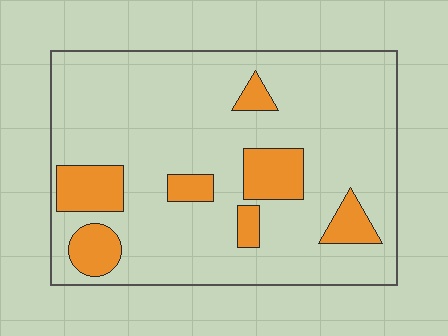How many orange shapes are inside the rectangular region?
7.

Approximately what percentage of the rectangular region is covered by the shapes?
Approximately 15%.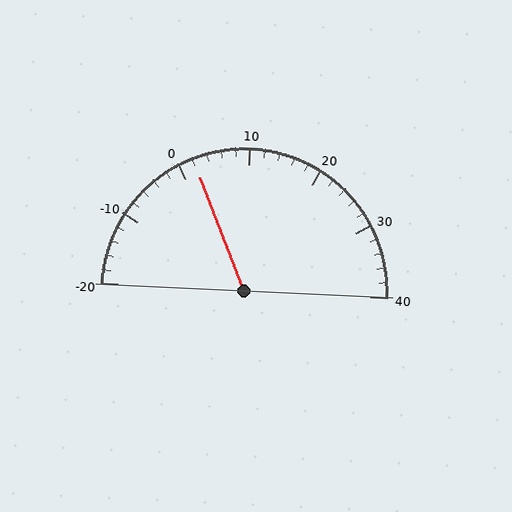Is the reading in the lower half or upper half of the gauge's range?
The reading is in the lower half of the range (-20 to 40).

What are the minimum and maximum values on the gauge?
The gauge ranges from -20 to 40.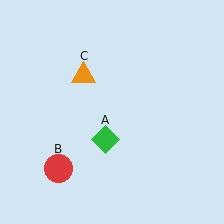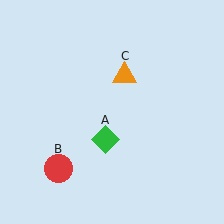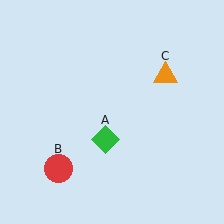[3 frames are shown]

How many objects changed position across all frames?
1 object changed position: orange triangle (object C).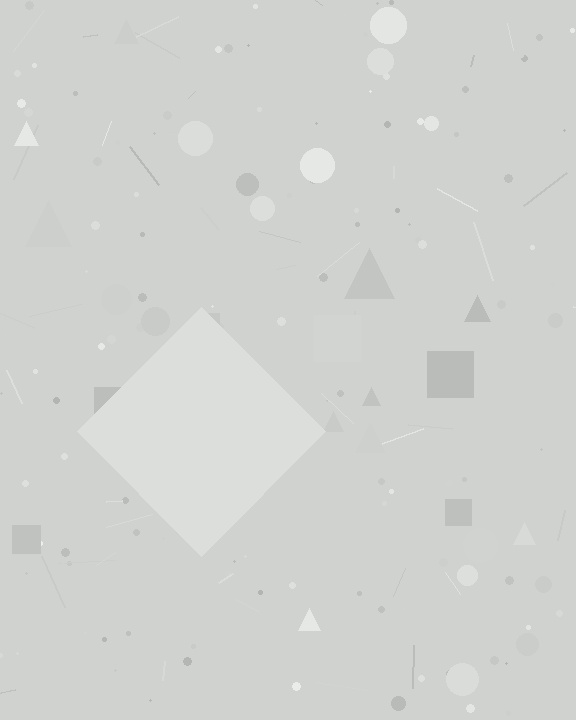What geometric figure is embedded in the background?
A diamond is embedded in the background.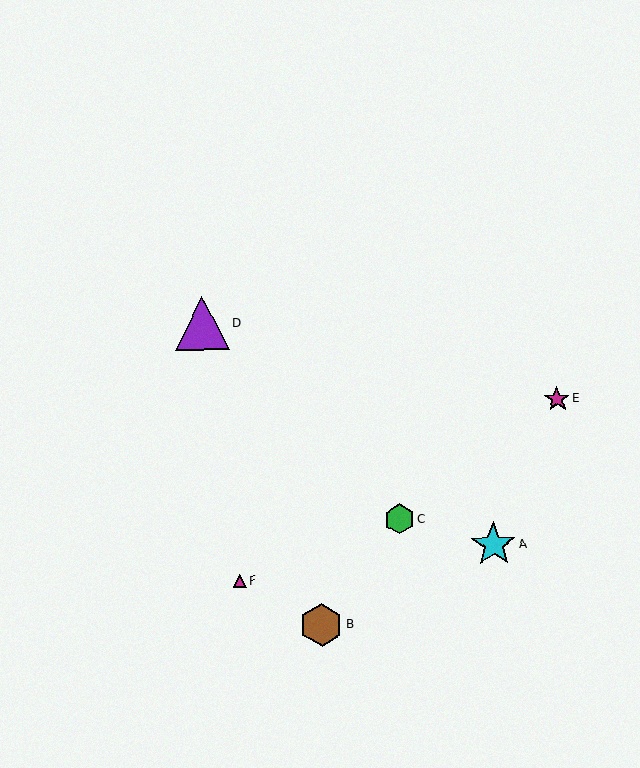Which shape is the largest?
The purple triangle (labeled D) is the largest.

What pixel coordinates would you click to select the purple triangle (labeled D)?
Click at (202, 323) to select the purple triangle D.